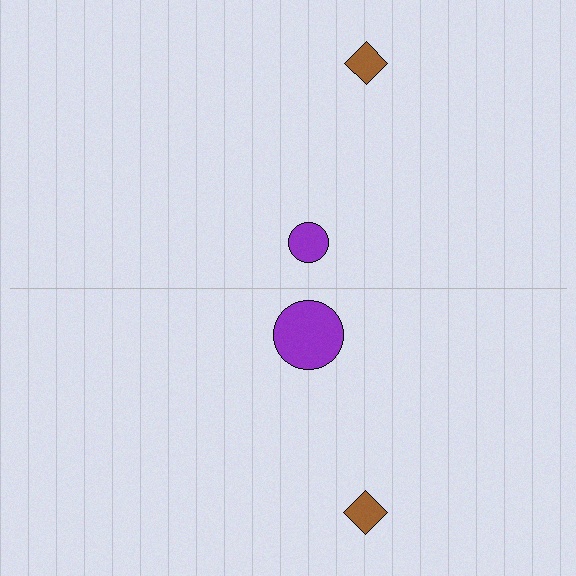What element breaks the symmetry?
The purple circle on the bottom side has a different size than its mirror counterpart.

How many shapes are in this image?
There are 4 shapes in this image.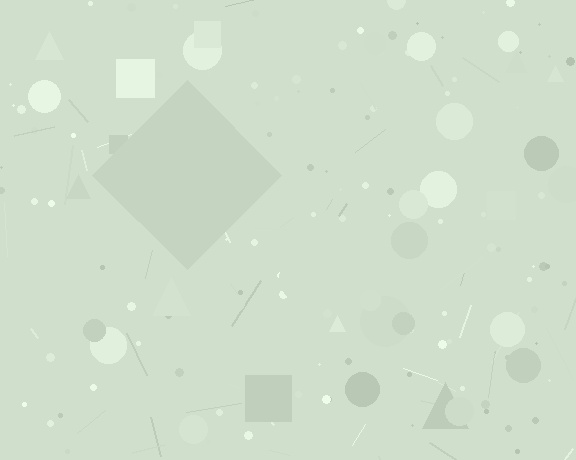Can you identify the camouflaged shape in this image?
The camouflaged shape is a diamond.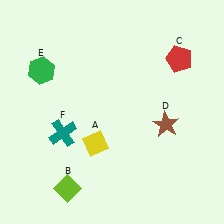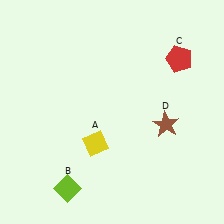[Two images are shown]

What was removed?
The teal cross (F), the green hexagon (E) were removed in Image 2.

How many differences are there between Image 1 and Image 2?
There are 2 differences between the two images.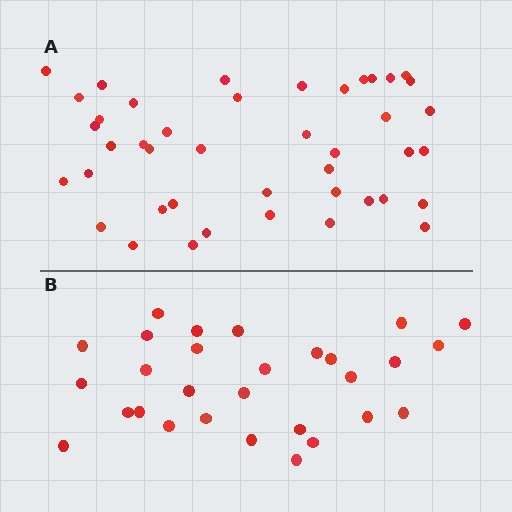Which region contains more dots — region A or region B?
Region A (the top region) has more dots.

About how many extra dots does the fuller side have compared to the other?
Region A has approximately 15 more dots than region B.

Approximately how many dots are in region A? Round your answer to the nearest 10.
About 40 dots. (The exact count is 43, which rounds to 40.)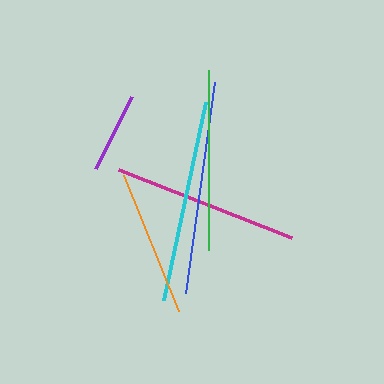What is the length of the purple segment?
The purple segment is approximately 80 pixels long.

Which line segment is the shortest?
The purple line is the shortest at approximately 80 pixels.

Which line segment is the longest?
The blue line is the longest at approximately 213 pixels.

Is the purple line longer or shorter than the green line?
The green line is longer than the purple line.